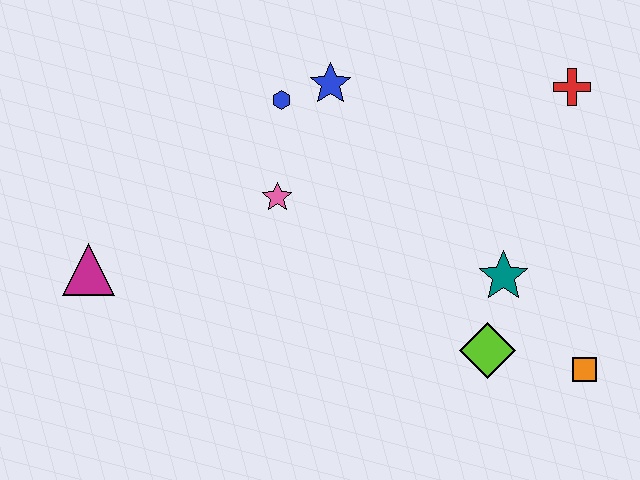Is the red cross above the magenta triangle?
Yes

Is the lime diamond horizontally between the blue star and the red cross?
Yes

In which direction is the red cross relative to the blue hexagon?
The red cross is to the right of the blue hexagon.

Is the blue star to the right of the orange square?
No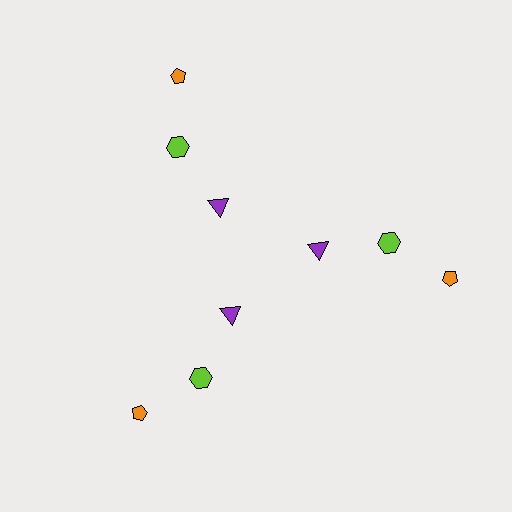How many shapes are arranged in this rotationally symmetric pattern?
There are 9 shapes, arranged in 3 groups of 3.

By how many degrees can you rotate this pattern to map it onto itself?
The pattern maps onto itself every 120 degrees of rotation.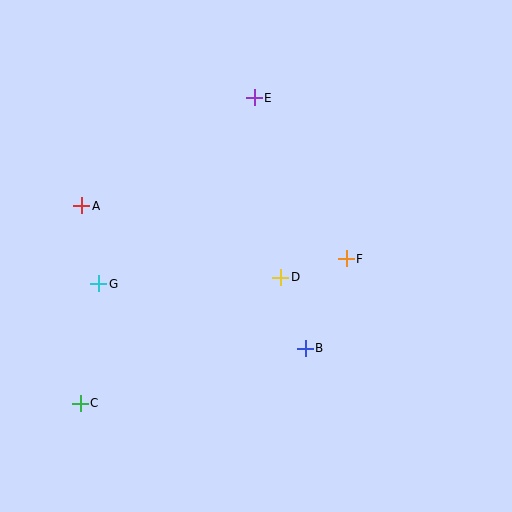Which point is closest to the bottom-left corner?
Point C is closest to the bottom-left corner.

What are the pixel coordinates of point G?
Point G is at (99, 284).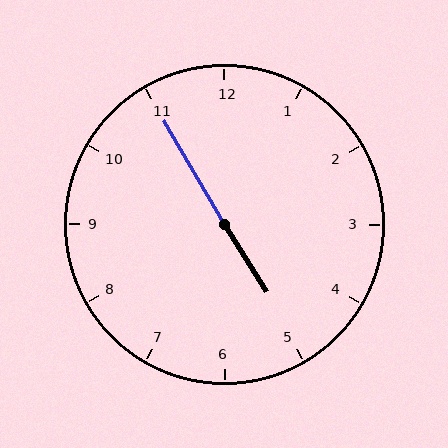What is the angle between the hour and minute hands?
Approximately 178 degrees.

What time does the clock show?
4:55.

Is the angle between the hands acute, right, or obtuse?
It is obtuse.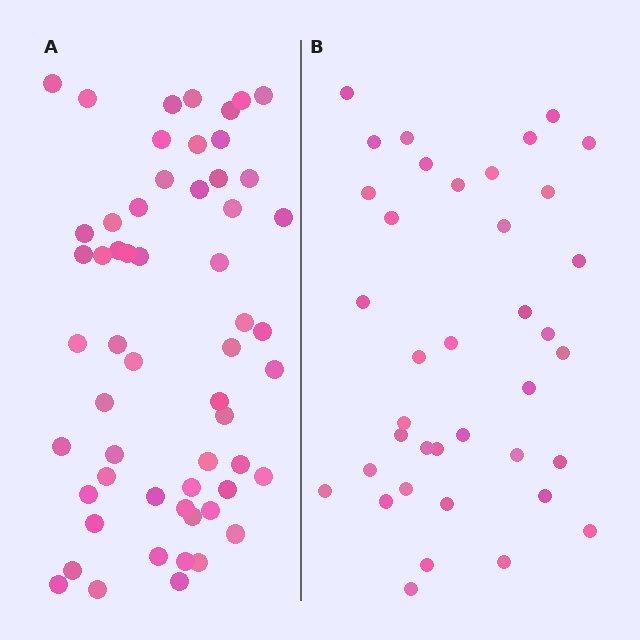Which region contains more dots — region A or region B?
Region A (the left region) has more dots.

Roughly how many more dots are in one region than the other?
Region A has approximately 20 more dots than region B.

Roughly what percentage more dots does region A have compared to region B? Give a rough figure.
About 50% more.